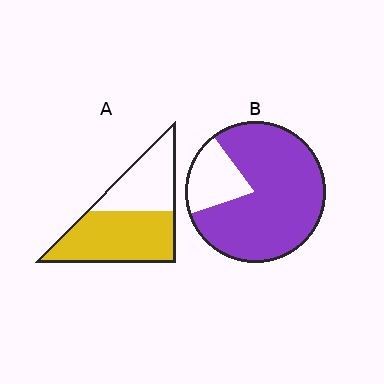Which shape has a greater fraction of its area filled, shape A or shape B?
Shape B.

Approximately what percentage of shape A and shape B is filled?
A is approximately 60% and B is approximately 80%.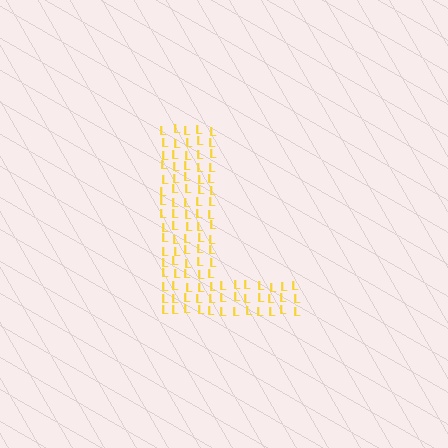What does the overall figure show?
The overall figure shows the letter L.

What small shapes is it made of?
It is made of small letter L's.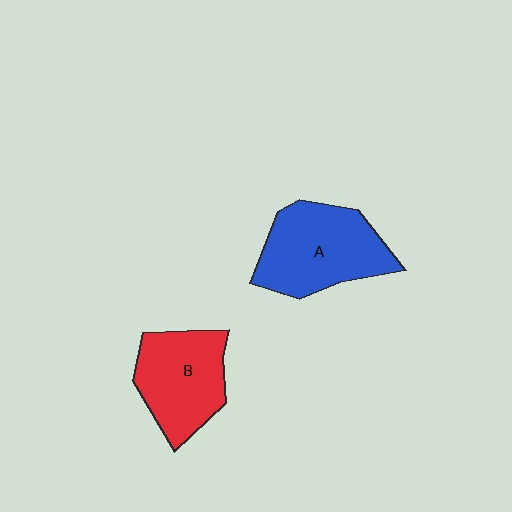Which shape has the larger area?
Shape A (blue).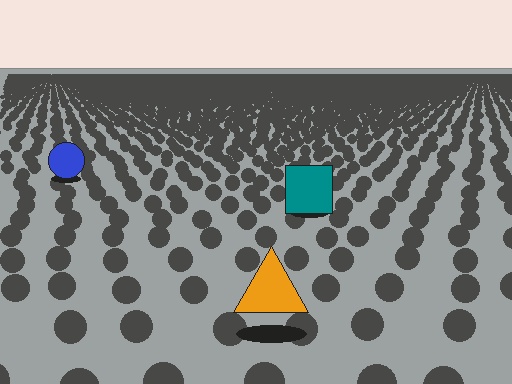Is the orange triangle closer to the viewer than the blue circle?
Yes. The orange triangle is closer — you can tell from the texture gradient: the ground texture is coarser near it.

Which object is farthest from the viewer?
The blue circle is farthest from the viewer. It appears smaller and the ground texture around it is denser.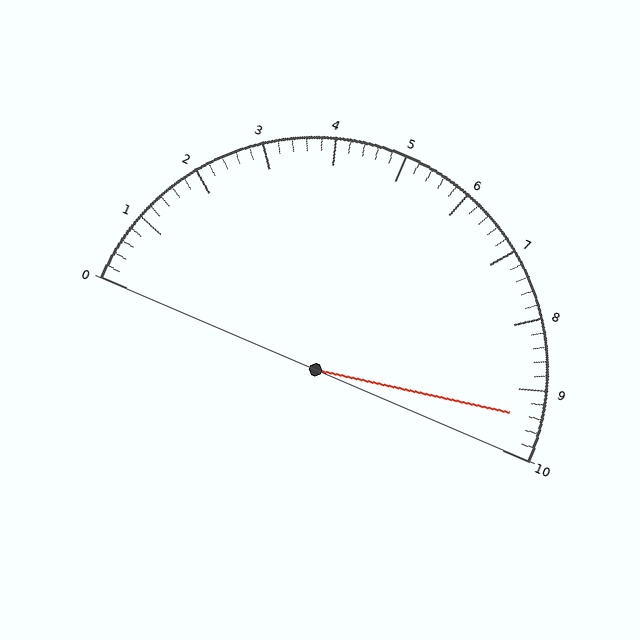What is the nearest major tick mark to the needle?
The nearest major tick mark is 9.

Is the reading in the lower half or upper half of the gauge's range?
The reading is in the upper half of the range (0 to 10).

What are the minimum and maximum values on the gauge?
The gauge ranges from 0 to 10.